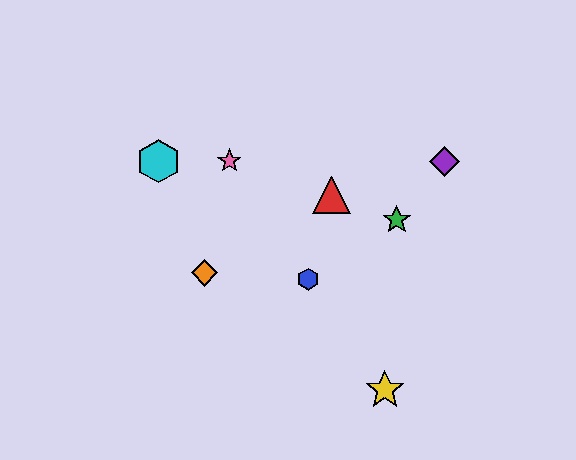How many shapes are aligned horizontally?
3 shapes (the purple diamond, the cyan hexagon, the pink star) are aligned horizontally.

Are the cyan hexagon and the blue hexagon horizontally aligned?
No, the cyan hexagon is at y≈161 and the blue hexagon is at y≈279.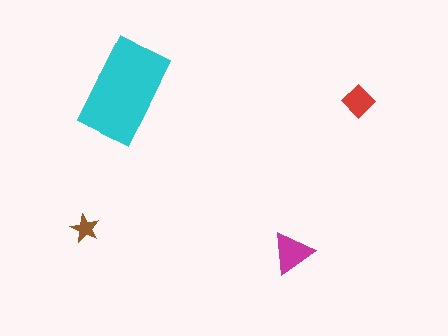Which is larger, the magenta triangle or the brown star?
The magenta triangle.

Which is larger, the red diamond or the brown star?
The red diamond.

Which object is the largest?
The cyan rectangle.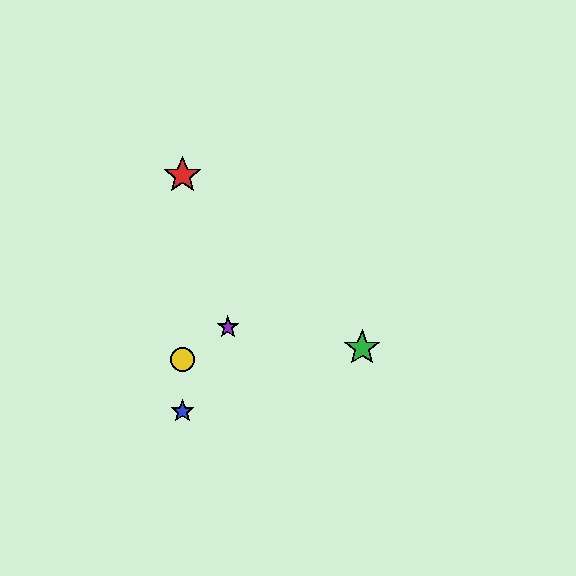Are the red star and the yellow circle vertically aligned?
Yes, both are at x≈182.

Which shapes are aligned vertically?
The red star, the blue star, the yellow circle are aligned vertically.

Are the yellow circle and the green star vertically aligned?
No, the yellow circle is at x≈182 and the green star is at x≈362.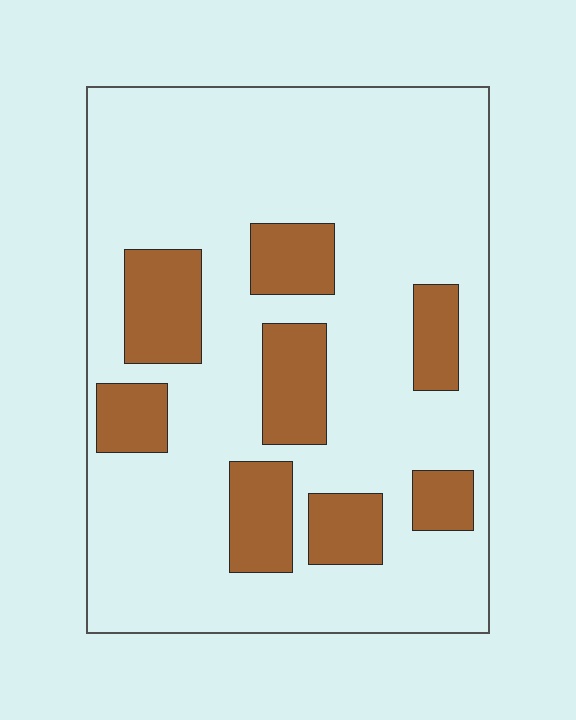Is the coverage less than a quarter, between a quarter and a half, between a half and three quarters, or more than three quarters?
Less than a quarter.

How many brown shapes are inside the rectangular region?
8.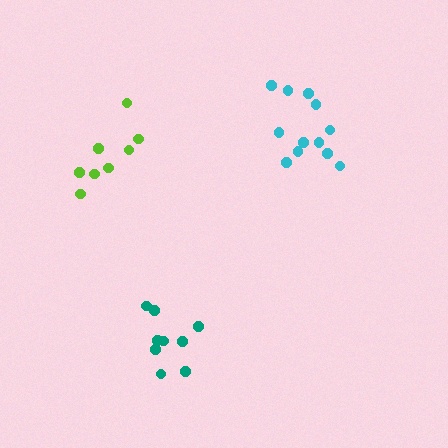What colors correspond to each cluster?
The clusters are colored: teal, cyan, lime.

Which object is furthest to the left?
The lime cluster is leftmost.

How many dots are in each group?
Group 1: 9 dots, Group 2: 12 dots, Group 3: 8 dots (29 total).